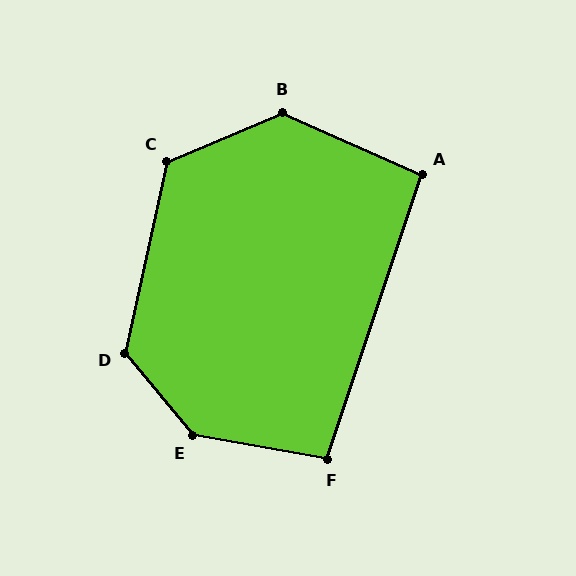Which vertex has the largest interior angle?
E, at approximately 139 degrees.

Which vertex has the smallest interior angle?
A, at approximately 96 degrees.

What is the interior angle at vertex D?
Approximately 128 degrees (obtuse).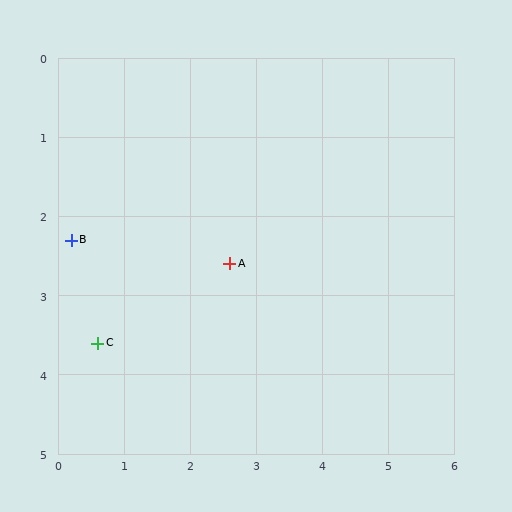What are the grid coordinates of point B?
Point B is at approximately (0.2, 2.3).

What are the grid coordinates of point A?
Point A is at approximately (2.6, 2.6).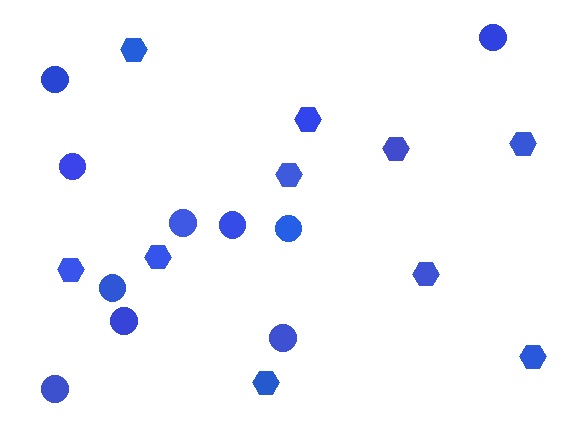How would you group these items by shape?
There are 2 groups: one group of hexagons (10) and one group of circles (10).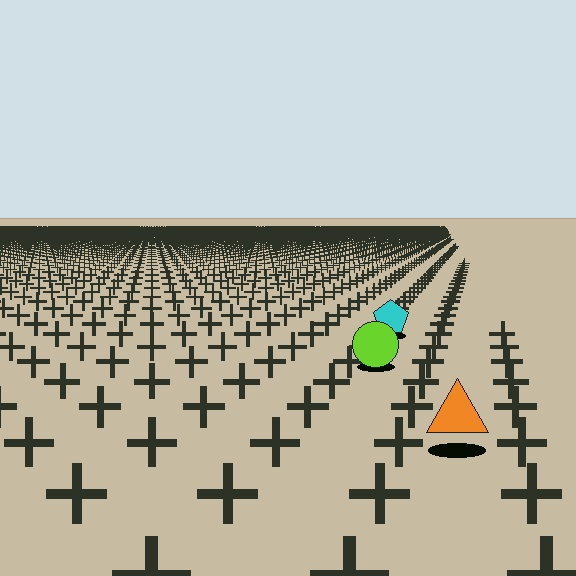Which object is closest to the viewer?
The orange triangle is closest. The texture marks near it are larger and more spread out.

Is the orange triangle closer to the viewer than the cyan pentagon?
Yes. The orange triangle is closer — you can tell from the texture gradient: the ground texture is coarser near it.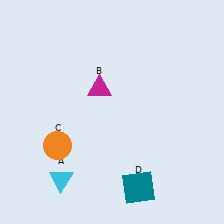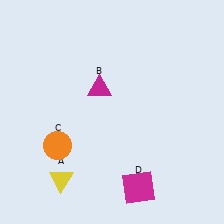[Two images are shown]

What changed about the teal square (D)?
In Image 1, D is teal. In Image 2, it changed to magenta.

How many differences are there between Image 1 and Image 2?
There are 2 differences between the two images.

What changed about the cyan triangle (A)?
In Image 1, A is cyan. In Image 2, it changed to yellow.